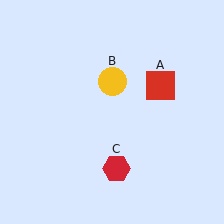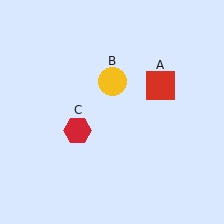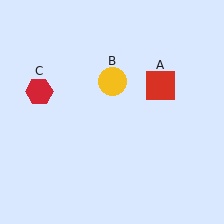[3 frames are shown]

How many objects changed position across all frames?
1 object changed position: red hexagon (object C).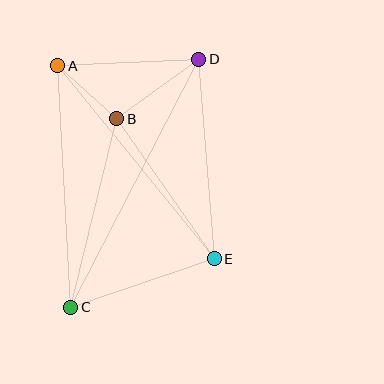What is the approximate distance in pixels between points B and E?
The distance between B and E is approximately 170 pixels.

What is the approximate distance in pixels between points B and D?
The distance between B and D is approximately 101 pixels.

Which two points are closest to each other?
Points A and B are closest to each other.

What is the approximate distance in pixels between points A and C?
The distance between A and C is approximately 242 pixels.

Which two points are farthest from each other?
Points C and D are farthest from each other.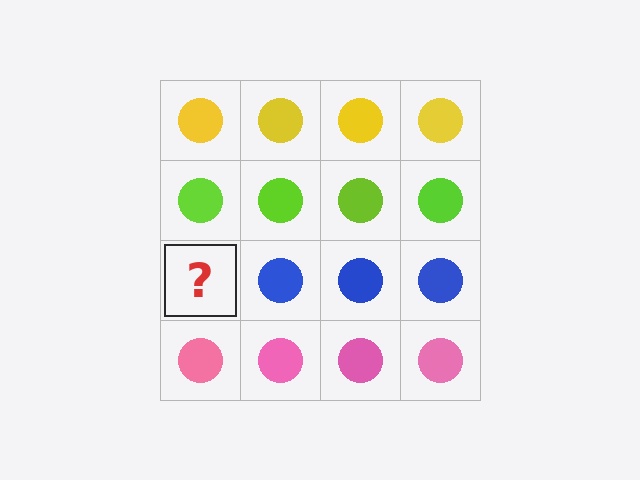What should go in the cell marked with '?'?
The missing cell should contain a blue circle.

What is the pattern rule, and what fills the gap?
The rule is that each row has a consistent color. The gap should be filled with a blue circle.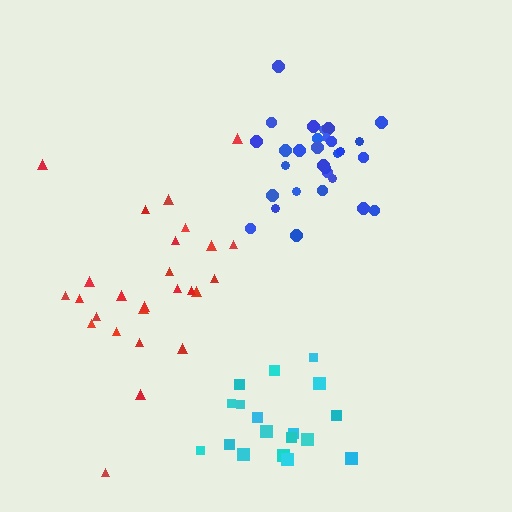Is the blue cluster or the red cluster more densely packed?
Blue.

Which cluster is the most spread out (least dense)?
Red.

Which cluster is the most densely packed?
Blue.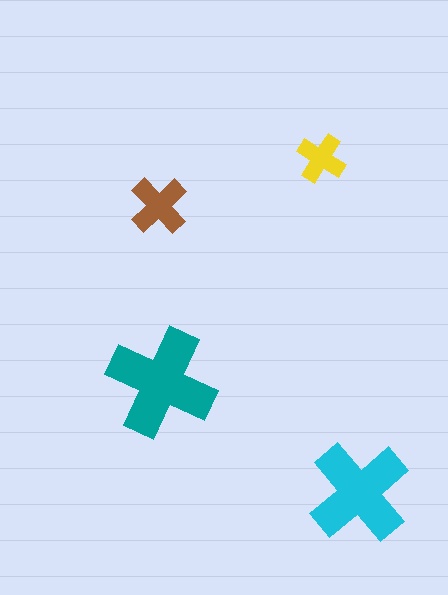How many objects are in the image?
There are 4 objects in the image.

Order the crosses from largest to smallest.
the teal one, the cyan one, the brown one, the yellow one.